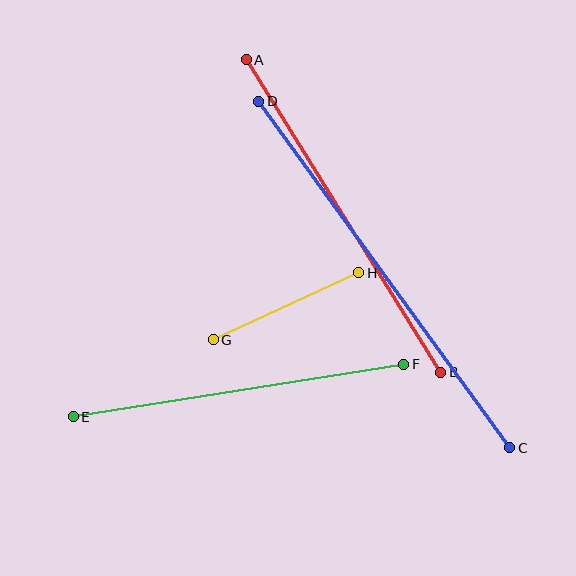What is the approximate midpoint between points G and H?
The midpoint is at approximately (286, 306) pixels.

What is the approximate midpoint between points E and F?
The midpoint is at approximately (238, 391) pixels.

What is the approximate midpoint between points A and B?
The midpoint is at approximately (344, 216) pixels.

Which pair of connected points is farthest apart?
Points C and D are farthest apart.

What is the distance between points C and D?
The distance is approximately 428 pixels.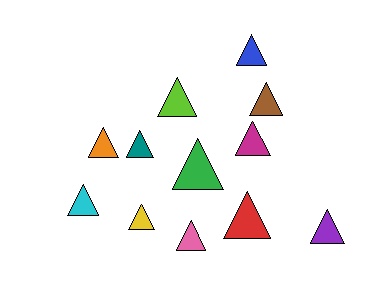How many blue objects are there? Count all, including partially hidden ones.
There is 1 blue object.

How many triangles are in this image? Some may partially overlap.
There are 12 triangles.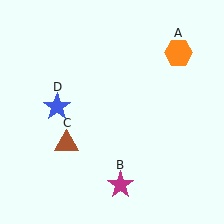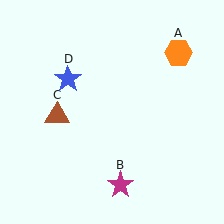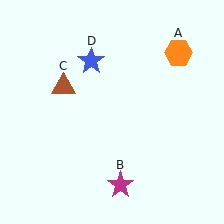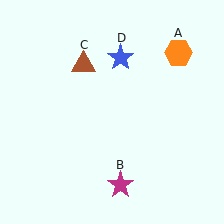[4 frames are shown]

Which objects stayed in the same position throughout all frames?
Orange hexagon (object A) and magenta star (object B) remained stationary.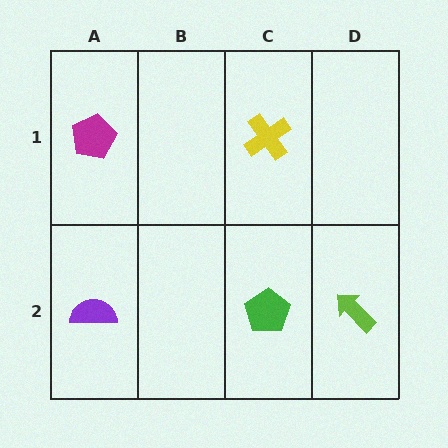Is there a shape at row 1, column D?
No, that cell is empty.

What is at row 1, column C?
A yellow cross.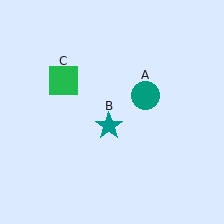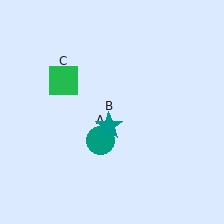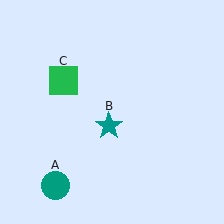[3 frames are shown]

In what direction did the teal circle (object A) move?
The teal circle (object A) moved down and to the left.